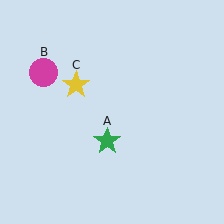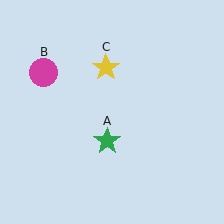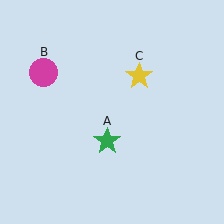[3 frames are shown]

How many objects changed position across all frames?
1 object changed position: yellow star (object C).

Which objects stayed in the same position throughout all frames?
Green star (object A) and magenta circle (object B) remained stationary.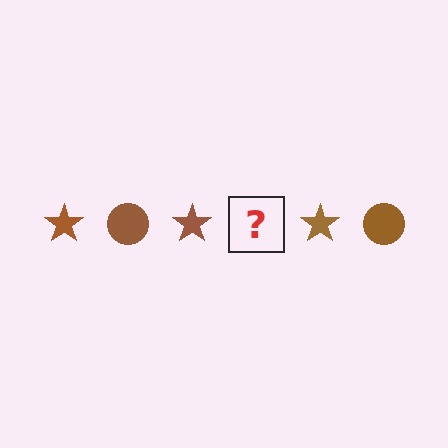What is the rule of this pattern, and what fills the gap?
The rule is that the pattern cycles through star, circle shapes in brown. The gap should be filled with a brown circle.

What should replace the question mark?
The question mark should be replaced with a brown circle.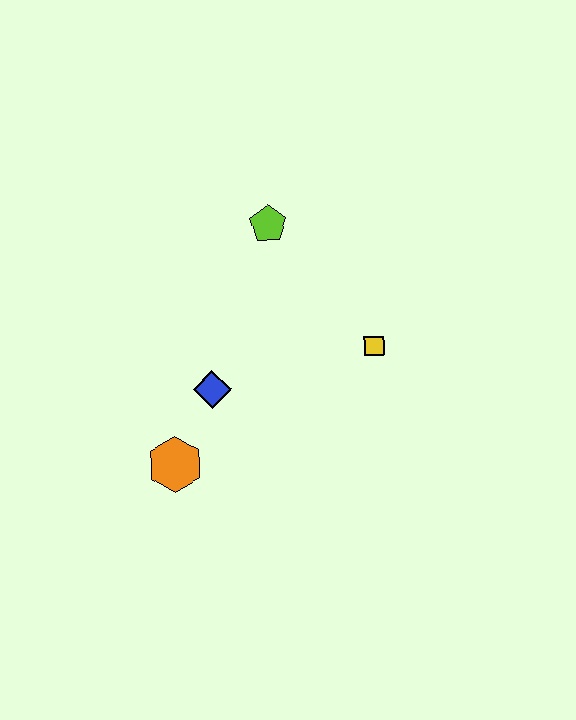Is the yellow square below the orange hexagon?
No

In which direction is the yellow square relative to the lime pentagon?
The yellow square is below the lime pentagon.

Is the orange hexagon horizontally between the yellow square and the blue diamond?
No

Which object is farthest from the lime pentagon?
The orange hexagon is farthest from the lime pentagon.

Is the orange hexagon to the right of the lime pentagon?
No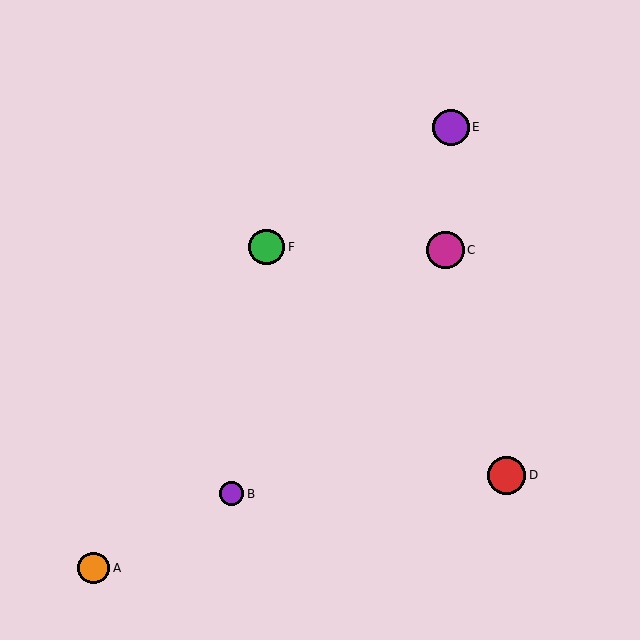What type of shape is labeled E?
Shape E is a purple circle.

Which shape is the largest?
The red circle (labeled D) is the largest.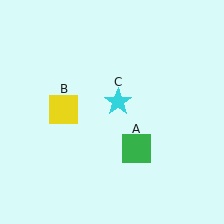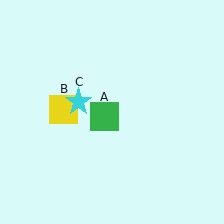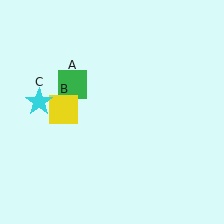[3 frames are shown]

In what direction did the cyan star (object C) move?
The cyan star (object C) moved left.